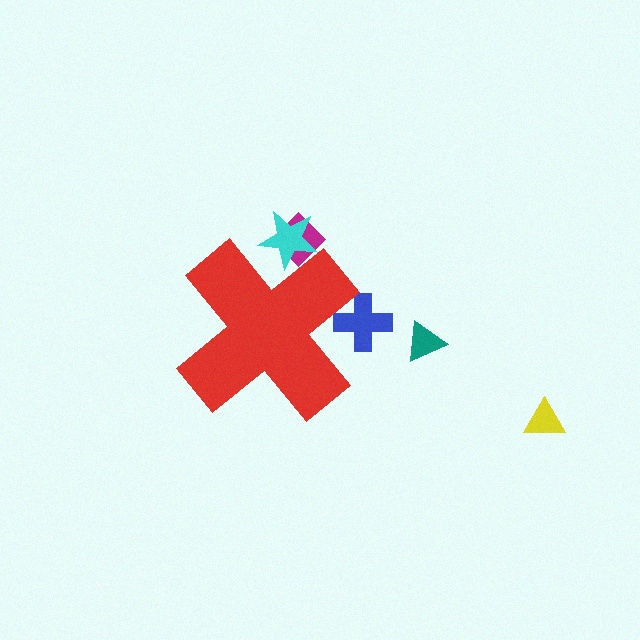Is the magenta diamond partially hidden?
Yes, the magenta diamond is partially hidden behind the red cross.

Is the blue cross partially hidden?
Yes, the blue cross is partially hidden behind the red cross.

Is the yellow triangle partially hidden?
No, the yellow triangle is fully visible.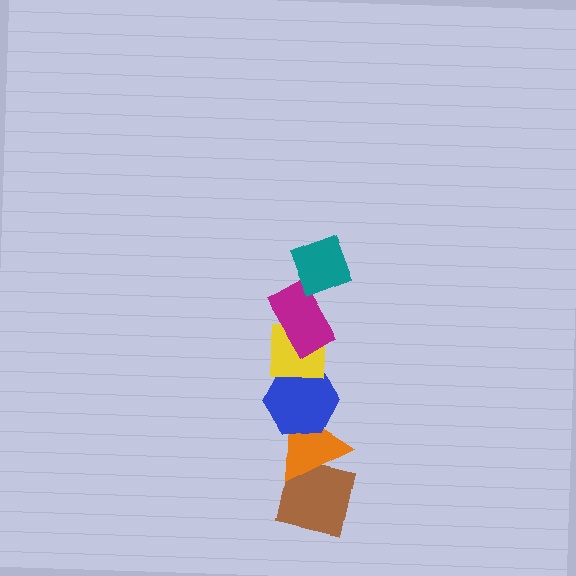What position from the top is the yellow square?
The yellow square is 3rd from the top.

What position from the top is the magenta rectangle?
The magenta rectangle is 2nd from the top.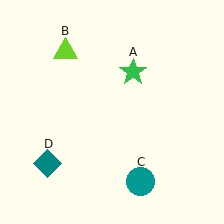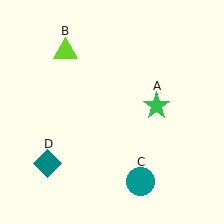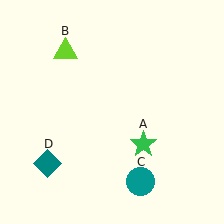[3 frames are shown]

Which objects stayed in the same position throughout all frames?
Lime triangle (object B) and teal circle (object C) and teal diamond (object D) remained stationary.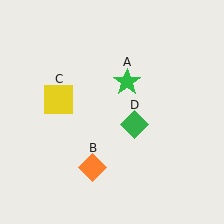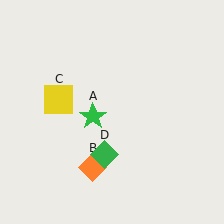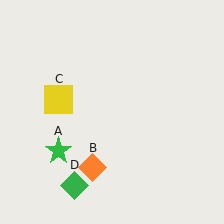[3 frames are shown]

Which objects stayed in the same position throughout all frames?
Orange diamond (object B) and yellow square (object C) remained stationary.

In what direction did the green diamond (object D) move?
The green diamond (object D) moved down and to the left.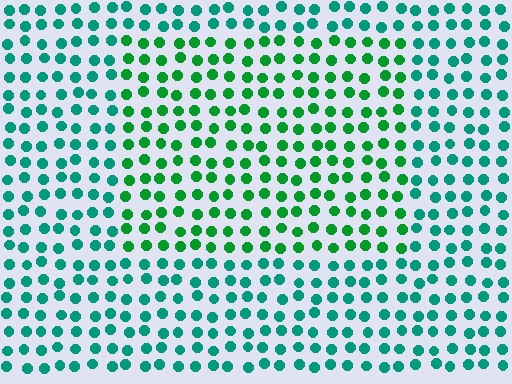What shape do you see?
I see a rectangle.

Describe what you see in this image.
The image is filled with small teal elements in a uniform arrangement. A rectangle-shaped region is visible where the elements are tinted to a slightly different hue, forming a subtle color boundary.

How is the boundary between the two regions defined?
The boundary is defined purely by a slight shift in hue (about 34 degrees). Spacing, size, and orientation are identical on both sides.